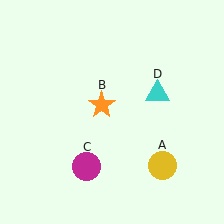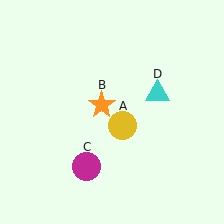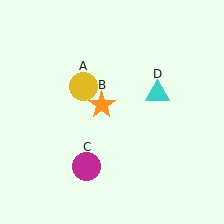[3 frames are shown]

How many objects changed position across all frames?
1 object changed position: yellow circle (object A).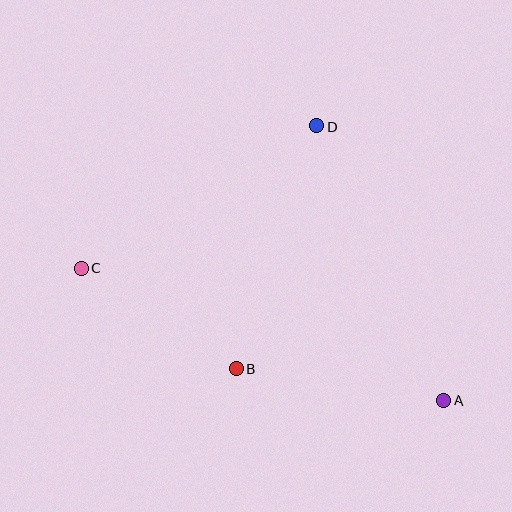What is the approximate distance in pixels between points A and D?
The distance between A and D is approximately 303 pixels.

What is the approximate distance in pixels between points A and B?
The distance between A and B is approximately 210 pixels.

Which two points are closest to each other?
Points B and C are closest to each other.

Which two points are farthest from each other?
Points A and C are farthest from each other.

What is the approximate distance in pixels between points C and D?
The distance between C and D is approximately 275 pixels.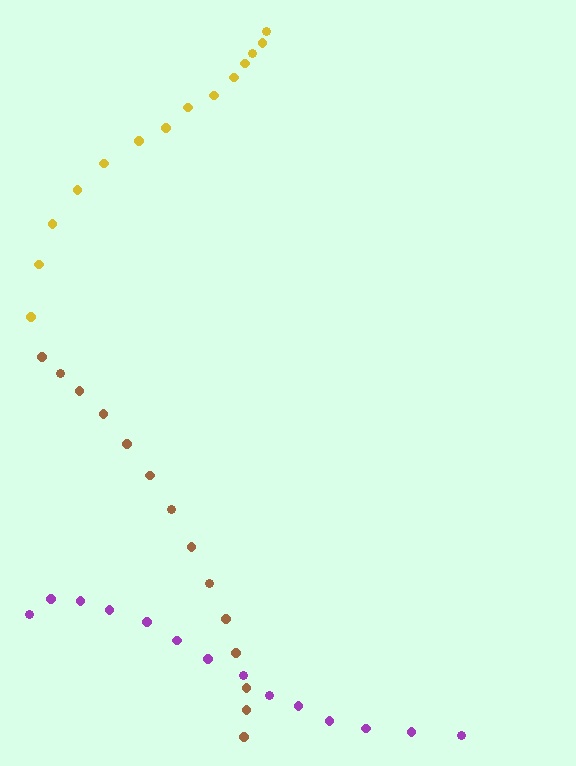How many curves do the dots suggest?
There are 3 distinct paths.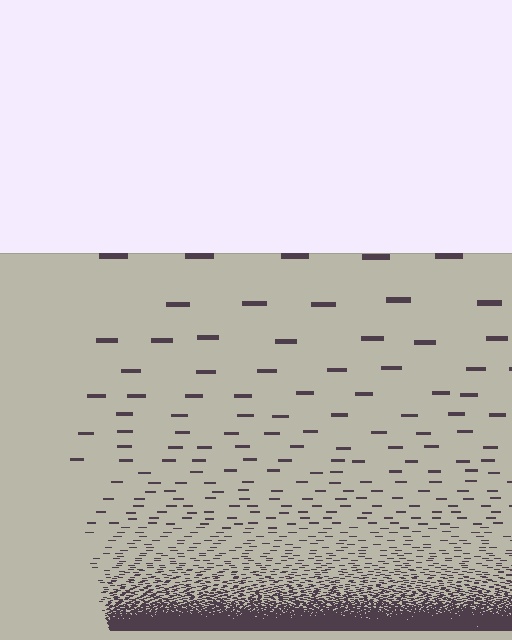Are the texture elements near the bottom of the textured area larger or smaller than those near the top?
Smaller. The gradient is inverted — elements near the bottom are smaller and denser.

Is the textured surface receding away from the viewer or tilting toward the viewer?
The surface appears to tilt toward the viewer. Texture elements get larger and sparser toward the top.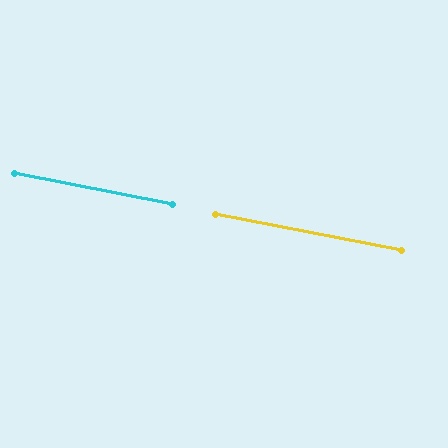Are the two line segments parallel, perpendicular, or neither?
Parallel — their directions differ by only 0.2°.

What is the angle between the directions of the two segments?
Approximately 0 degrees.